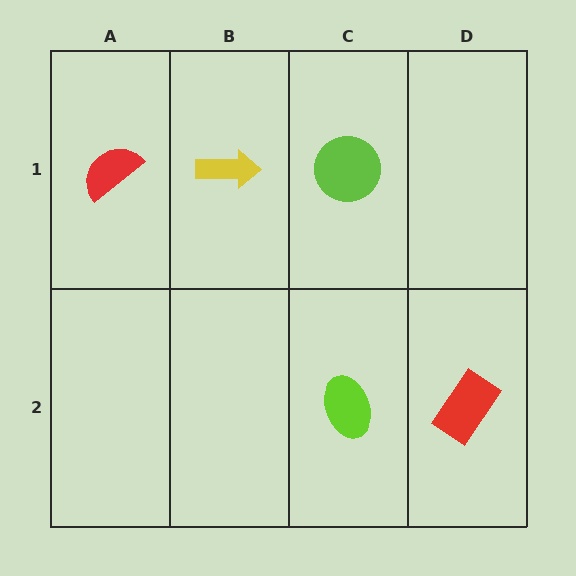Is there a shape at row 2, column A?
No, that cell is empty.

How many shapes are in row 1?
3 shapes.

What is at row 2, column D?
A red rectangle.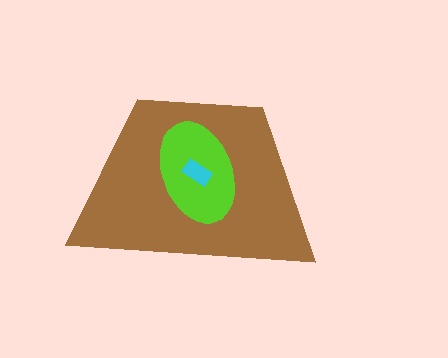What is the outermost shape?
The brown trapezoid.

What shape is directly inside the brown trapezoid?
The lime ellipse.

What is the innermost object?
The cyan rectangle.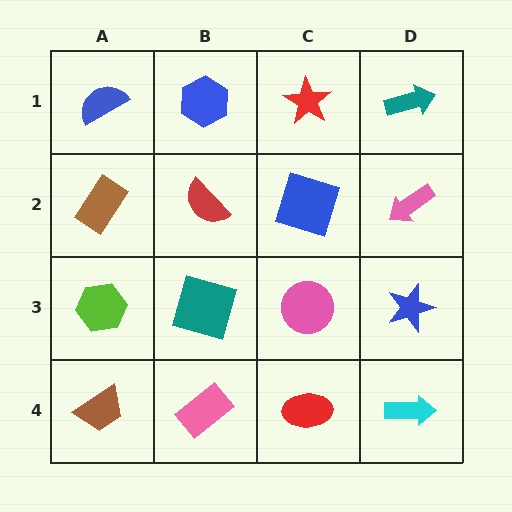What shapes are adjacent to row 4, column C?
A pink circle (row 3, column C), a pink rectangle (row 4, column B), a cyan arrow (row 4, column D).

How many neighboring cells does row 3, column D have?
3.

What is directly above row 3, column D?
A pink arrow.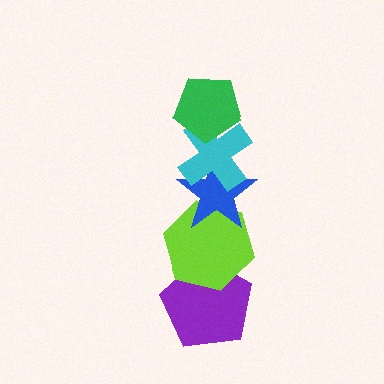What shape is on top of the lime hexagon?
The blue star is on top of the lime hexagon.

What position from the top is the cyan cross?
The cyan cross is 2nd from the top.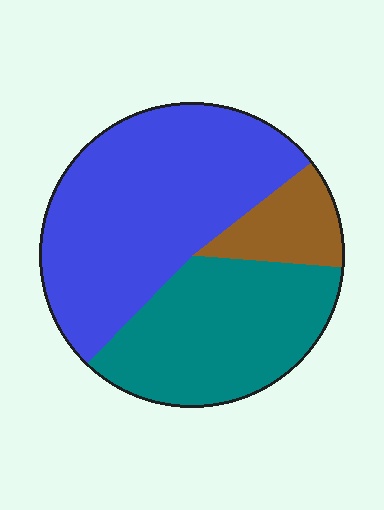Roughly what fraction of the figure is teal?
Teal covers around 35% of the figure.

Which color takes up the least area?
Brown, at roughly 10%.